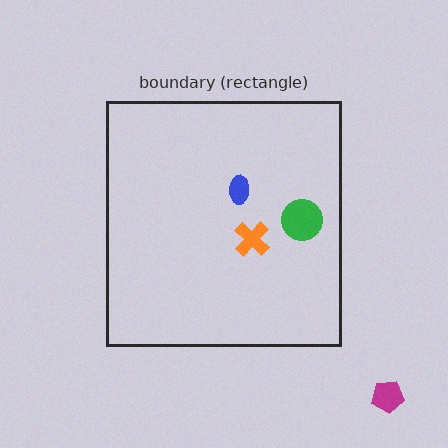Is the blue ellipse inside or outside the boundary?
Inside.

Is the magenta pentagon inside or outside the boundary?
Outside.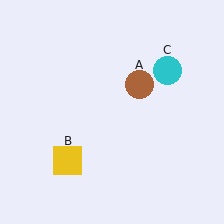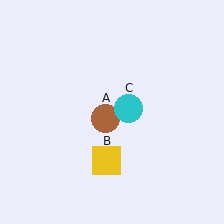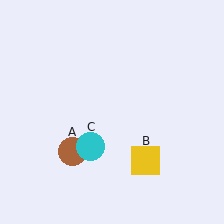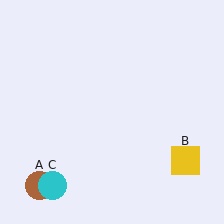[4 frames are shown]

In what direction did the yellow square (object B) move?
The yellow square (object B) moved right.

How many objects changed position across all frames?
3 objects changed position: brown circle (object A), yellow square (object B), cyan circle (object C).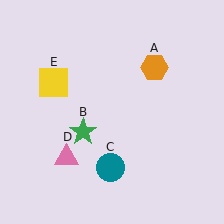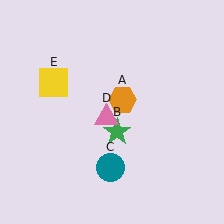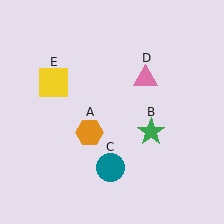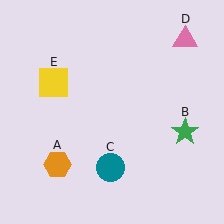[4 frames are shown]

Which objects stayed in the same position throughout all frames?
Teal circle (object C) and yellow square (object E) remained stationary.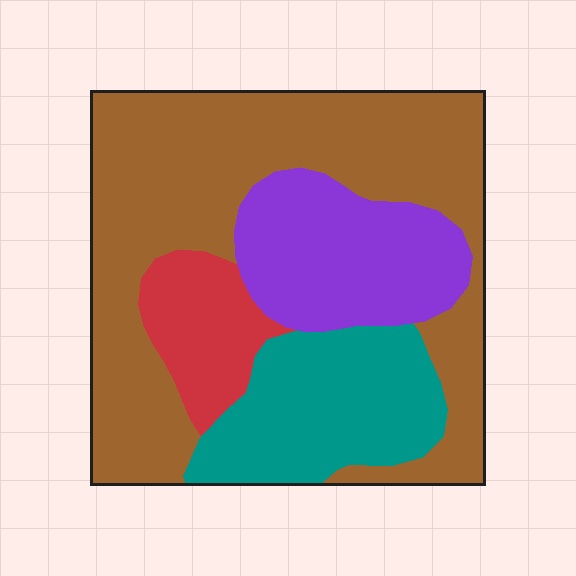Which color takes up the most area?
Brown, at roughly 50%.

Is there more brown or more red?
Brown.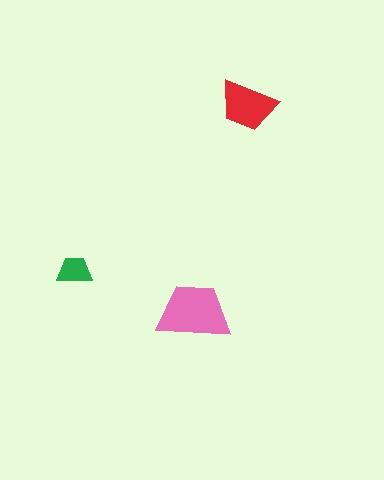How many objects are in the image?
There are 3 objects in the image.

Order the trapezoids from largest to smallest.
the pink one, the red one, the green one.